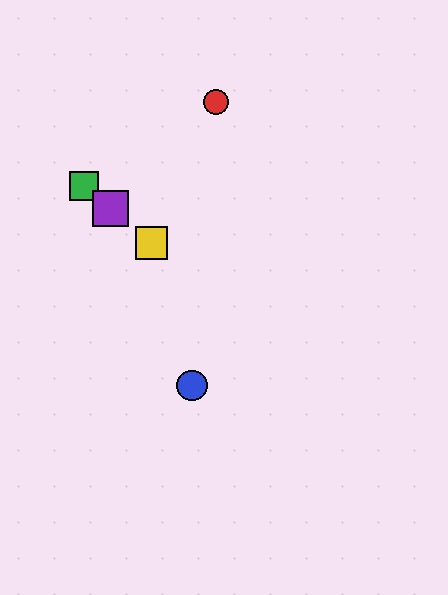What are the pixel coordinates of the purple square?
The purple square is at (111, 208).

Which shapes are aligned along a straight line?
The green square, the yellow square, the purple square are aligned along a straight line.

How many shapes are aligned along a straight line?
3 shapes (the green square, the yellow square, the purple square) are aligned along a straight line.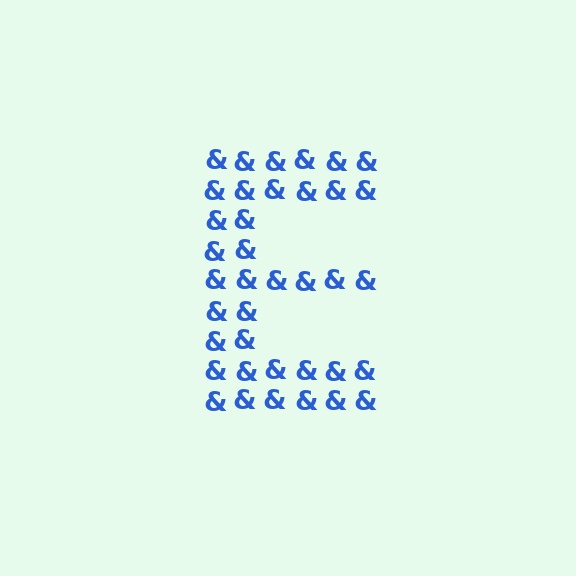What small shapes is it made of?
It is made of small ampersands.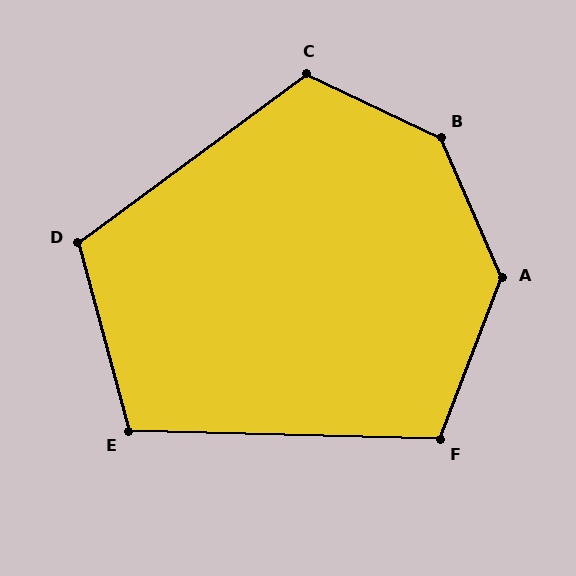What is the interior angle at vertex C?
Approximately 118 degrees (obtuse).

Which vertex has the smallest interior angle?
E, at approximately 106 degrees.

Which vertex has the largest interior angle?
B, at approximately 139 degrees.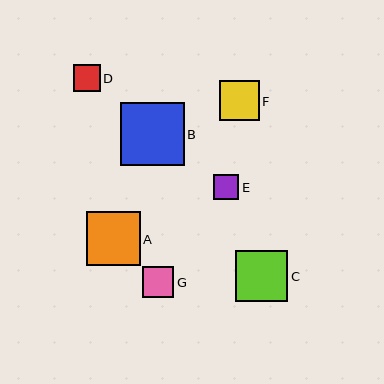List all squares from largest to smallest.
From largest to smallest: B, A, C, F, G, D, E.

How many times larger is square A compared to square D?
Square A is approximately 2.0 times the size of square D.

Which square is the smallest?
Square E is the smallest with a size of approximately 25 pixels.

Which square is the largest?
Square B is the largest with a size of approximately 64 pixels.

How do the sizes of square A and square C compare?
Square A and square C are approximately the same size.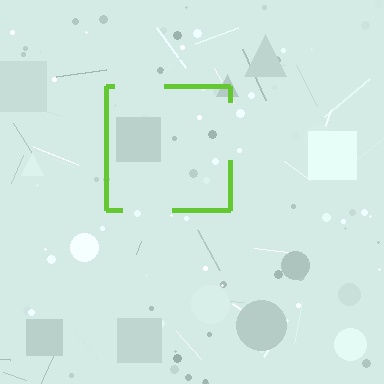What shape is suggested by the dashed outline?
The dashed outline suggests a square.